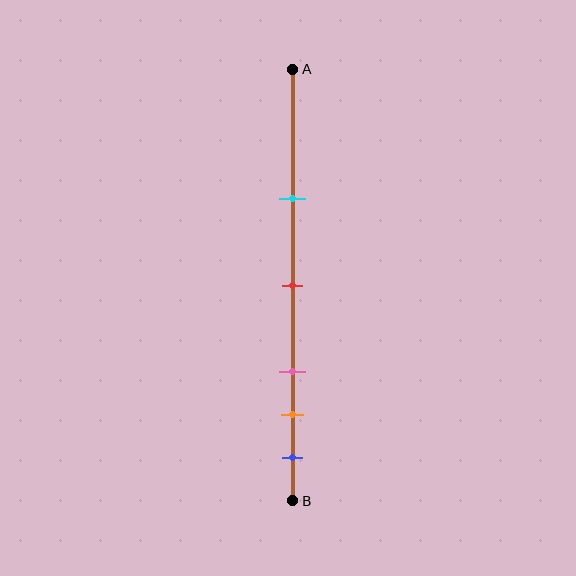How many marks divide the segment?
There are 5 marks dividing the segment.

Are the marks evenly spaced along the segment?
No, the marks are not evenly spaced.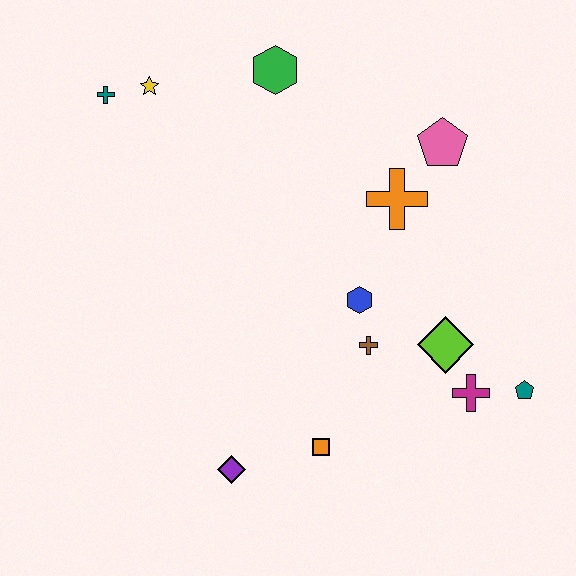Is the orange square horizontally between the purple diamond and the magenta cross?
Yes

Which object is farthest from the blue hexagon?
The teal cross is farthest from the blue hexagon.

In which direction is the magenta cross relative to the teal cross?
The magenta cross is to the right of the teal cross.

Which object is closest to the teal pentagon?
The magenta cross is closest to the teal pentagon.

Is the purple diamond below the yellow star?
Yes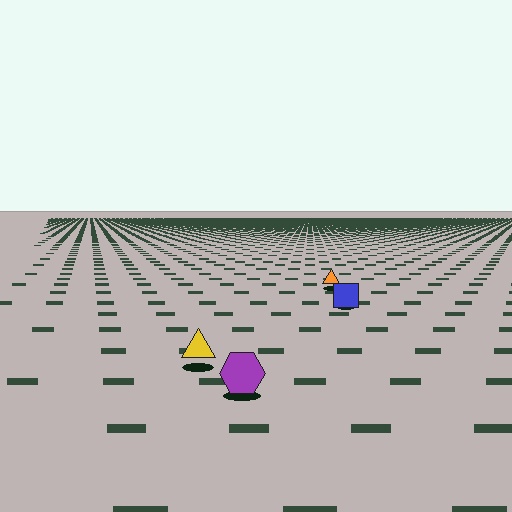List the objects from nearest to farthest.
From nearest to farthest: the purple hexagon, the yellow triangle, the blue square, the orange triangle.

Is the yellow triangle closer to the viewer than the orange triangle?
Yes. The yellow triangle is closer — you can tell from the texture gradient: the ground texture is coarser near it.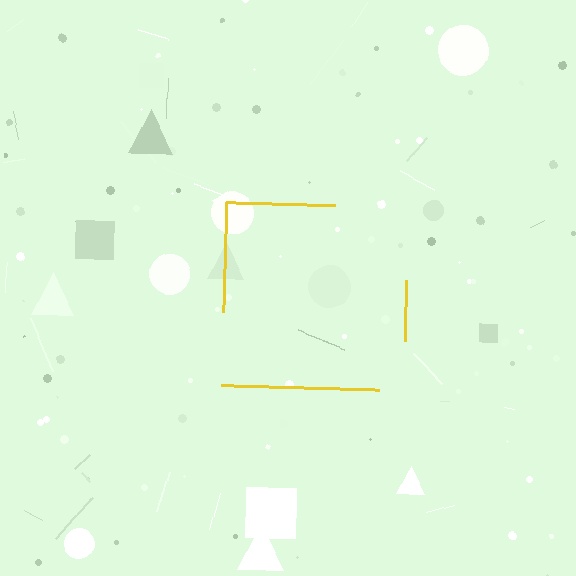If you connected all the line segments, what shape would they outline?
They would outline a square.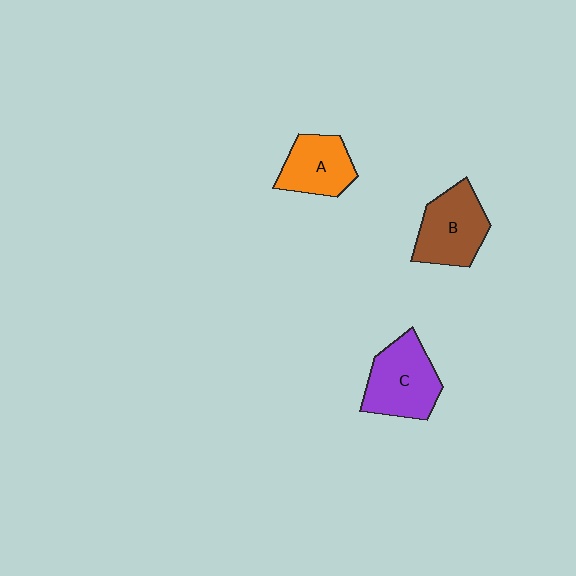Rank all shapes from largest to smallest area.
From largest to smallest: C (purple), B (brown), A (orange).